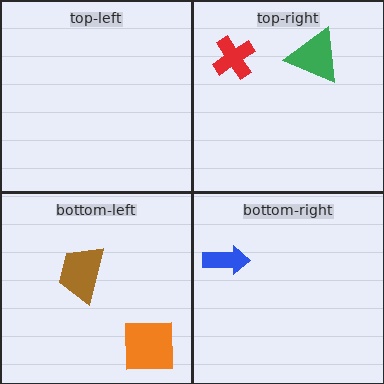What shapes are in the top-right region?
The green triangle, the red cross.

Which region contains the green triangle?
The top-right region.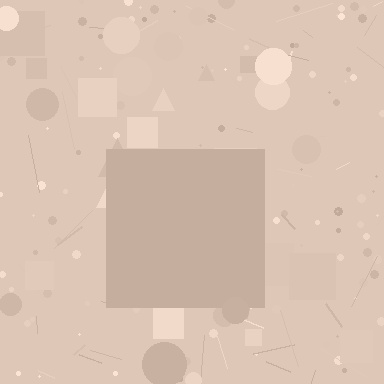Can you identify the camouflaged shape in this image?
The camouflaged shape is a square.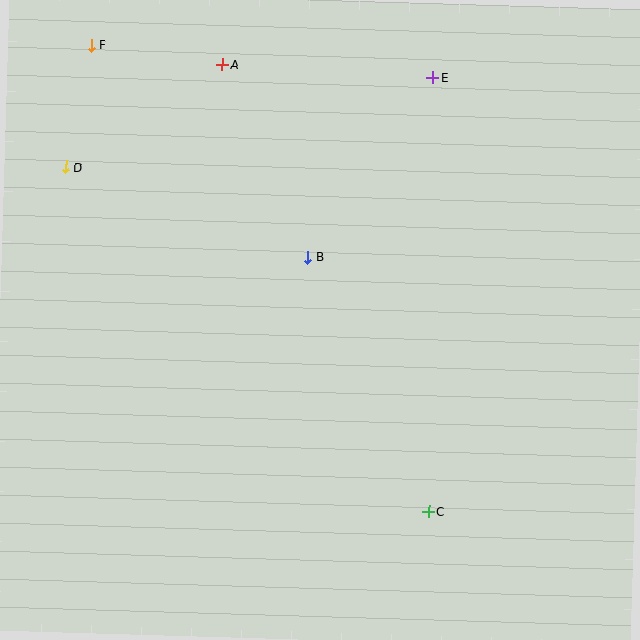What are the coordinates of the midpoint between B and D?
The midpoint between B and D is at (187, 212).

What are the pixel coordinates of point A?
Point A is at (222, 65).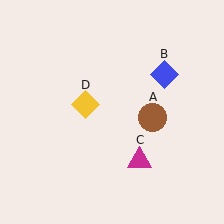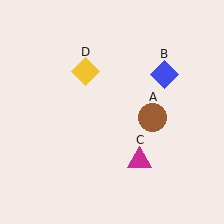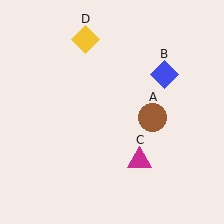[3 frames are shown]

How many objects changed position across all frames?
1 object changed position: yellow diamond (object D).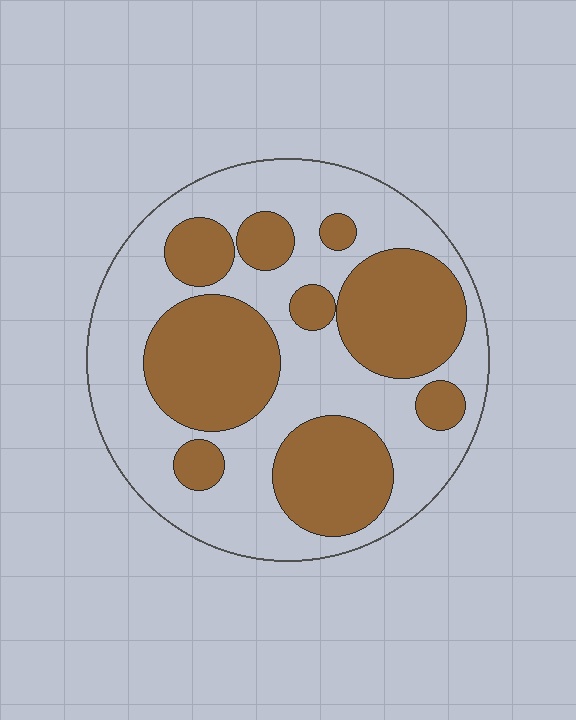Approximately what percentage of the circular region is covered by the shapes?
Approximately 40%.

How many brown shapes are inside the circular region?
9.